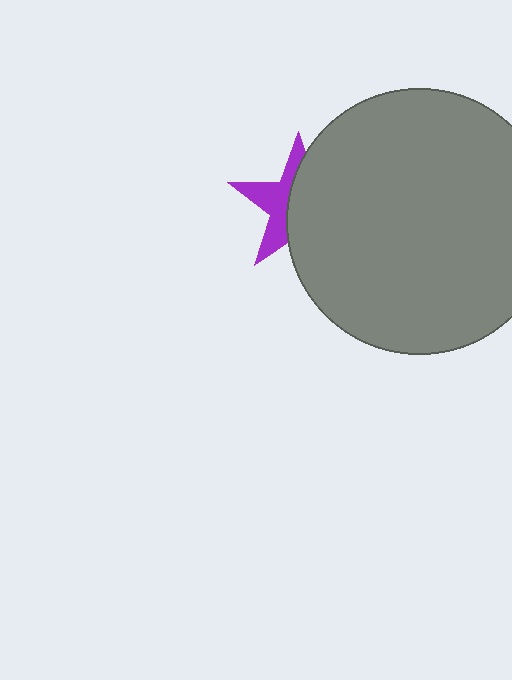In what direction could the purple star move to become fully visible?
The purple star could move left. That would shift it out from behind the gray circle entirely.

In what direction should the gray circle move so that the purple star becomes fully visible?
The gray circle should move right. That is the shortest direction to clear the overlap and leave the purple star fully visible.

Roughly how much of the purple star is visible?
A small part of it is visible (roughly 42%).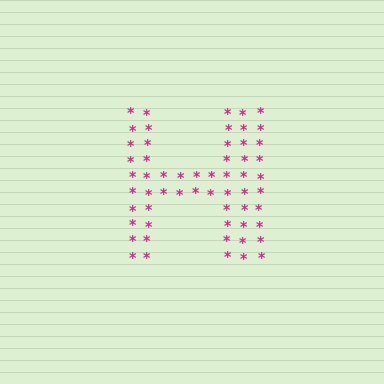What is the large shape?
The large shape is the letter H.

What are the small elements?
The small elements are asterisks.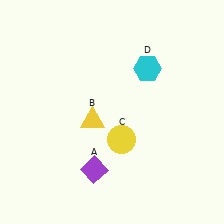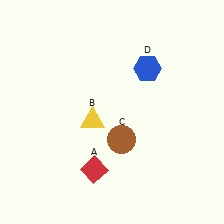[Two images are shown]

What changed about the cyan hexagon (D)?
In Image 1, D is cyan. In Image 2, it changed to blue.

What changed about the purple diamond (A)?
In Image 1, A is purple. In Image 2, it changed to red.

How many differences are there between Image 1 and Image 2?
There are 3 differences between the two images.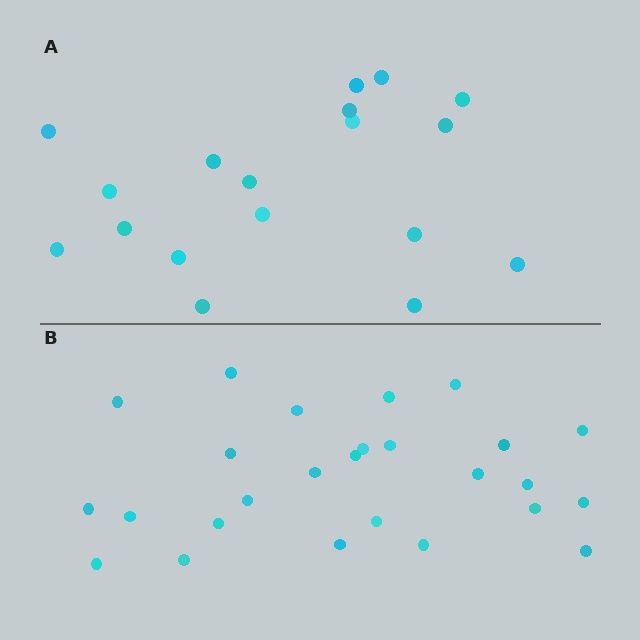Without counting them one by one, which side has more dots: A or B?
Region B (the bottom region) has more dots.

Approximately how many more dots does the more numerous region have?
Region B has roughly 8 or so more dots than region A.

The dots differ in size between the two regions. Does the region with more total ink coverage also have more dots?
No. Region A has more total ink coverage because its dots are larger, but region B actually contains more individual dots. Total area can be misleading — the number of items is what matters here.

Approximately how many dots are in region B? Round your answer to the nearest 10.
About 30 dots. (The exact count is 26, which rounds to 30.)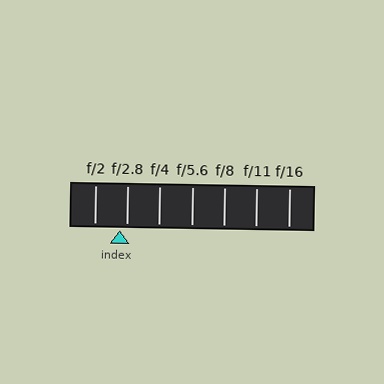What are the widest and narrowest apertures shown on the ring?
The widest aperture shown is f/2 and the narrowest is f/16.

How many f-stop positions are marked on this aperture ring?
There are 7 f-stop positions marked.